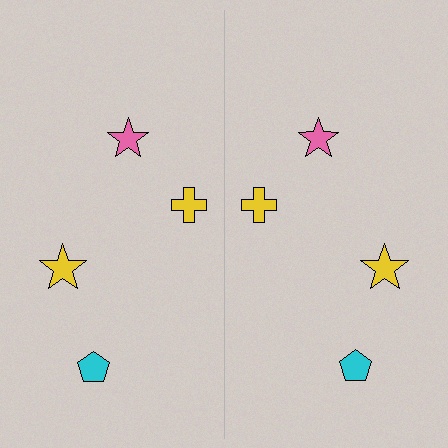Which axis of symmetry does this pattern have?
The pattern has a vertical axis of symmetry running through the center of the image.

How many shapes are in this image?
There are 8 shapes in this image.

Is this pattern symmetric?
Yes, this pattern has bilateral (reflection) symmetry.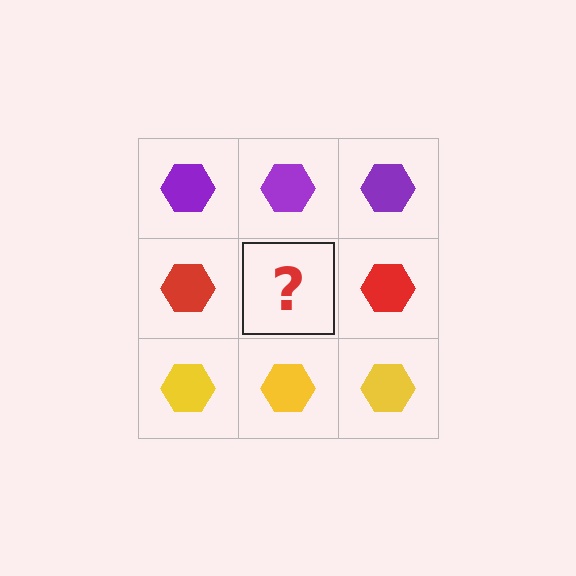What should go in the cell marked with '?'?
The missing cell should contain a red hexagon.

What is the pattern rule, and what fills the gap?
The rule is that each row has a consistent color. The gap should be filled with a red hexagon.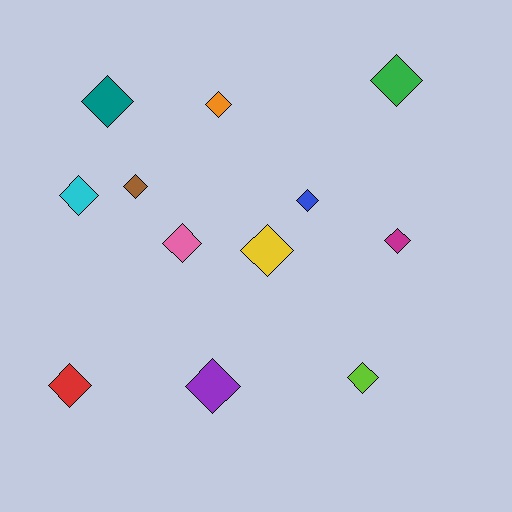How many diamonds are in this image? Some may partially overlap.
There are 12 diamonds.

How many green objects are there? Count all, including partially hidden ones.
There is 1 green object.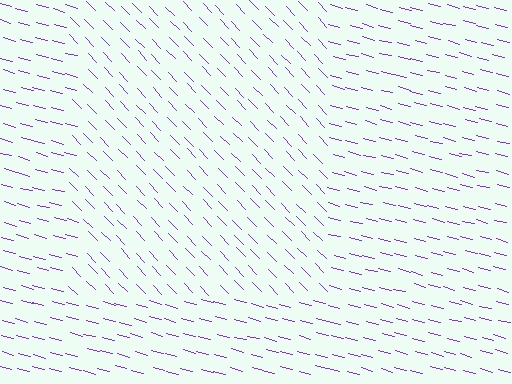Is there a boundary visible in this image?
Yes, there is a texture boundary formed by a change in line orientation.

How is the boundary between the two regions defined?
The boundary is defined purely by a change in line orientation (approximately 31 degrees difference). All lines are the same color and thickness.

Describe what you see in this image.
The image is filled with small purple line segments. A rectangle region in the image has lines oriented differently from the surrounding lines, creating a visible texture boundary.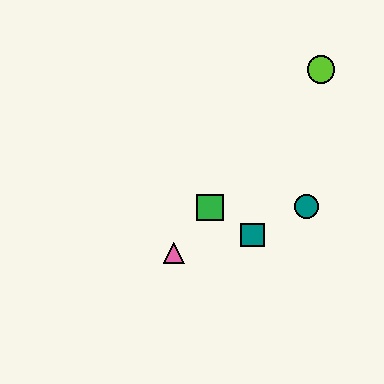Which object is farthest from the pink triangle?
The lime circle is farthest from the pink triangle.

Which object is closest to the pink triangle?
The green square is closest to the pink triangle.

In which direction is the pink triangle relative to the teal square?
The pink triangle is to the left of the teal square.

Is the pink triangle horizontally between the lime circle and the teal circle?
No